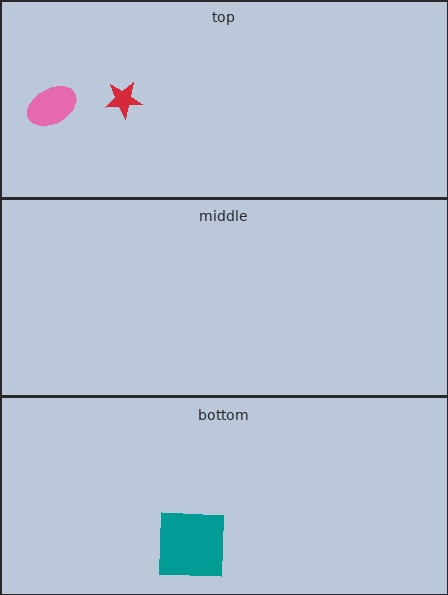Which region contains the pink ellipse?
The top region.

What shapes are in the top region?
The pink ellipse, the red star.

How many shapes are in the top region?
2.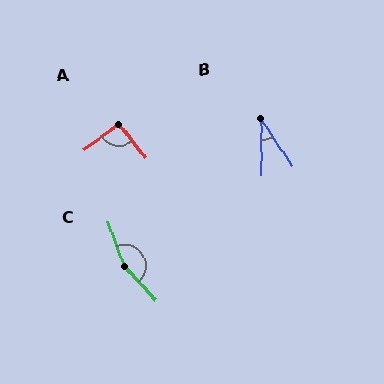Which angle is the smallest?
B, at approximately 32 degrees.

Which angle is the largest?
C, at approximately 157 degrees.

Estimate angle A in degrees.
Approximately 92 degrees.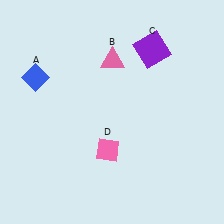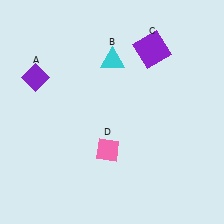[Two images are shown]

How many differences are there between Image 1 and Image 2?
There are 2 differences between the two images.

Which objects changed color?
A changed from blue to purple. B changed from pink to cyan.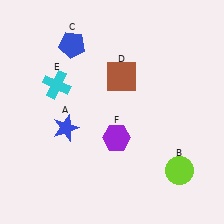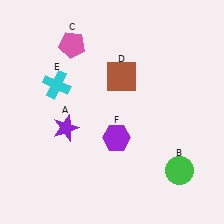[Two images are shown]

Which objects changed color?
A changed from blue to purple. B changed from lime to green. C changed from blue to pink.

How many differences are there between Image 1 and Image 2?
There are 3 differences between the two images.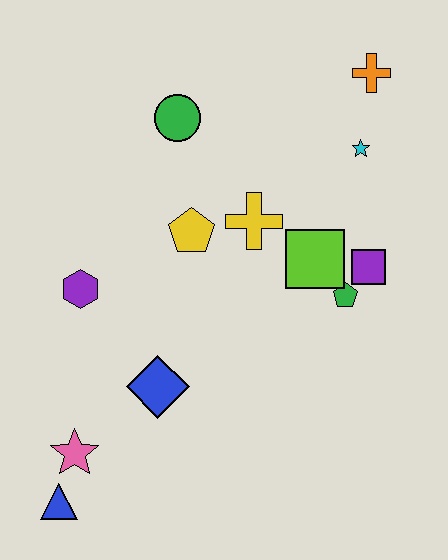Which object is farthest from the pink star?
The orange cross is farthest from the pink star.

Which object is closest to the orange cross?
The cyan star is closest to the orange cross.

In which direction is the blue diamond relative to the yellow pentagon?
The blue diamond is below the yellow pentagon.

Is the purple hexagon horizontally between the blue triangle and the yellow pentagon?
Yes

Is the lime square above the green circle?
No